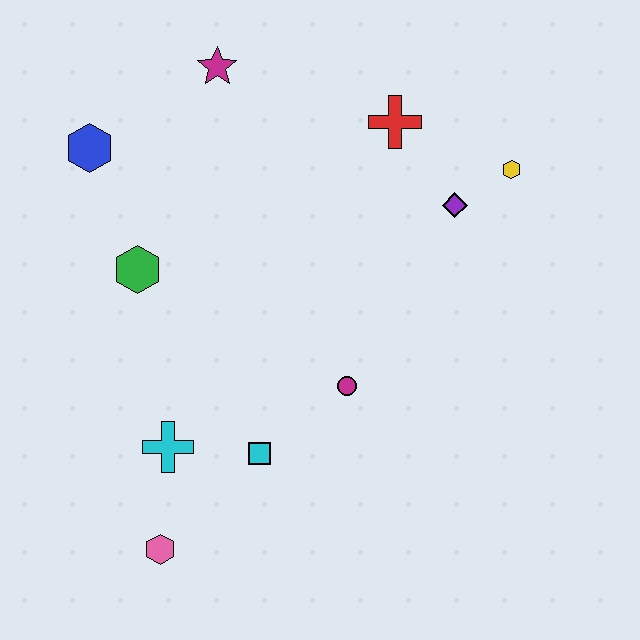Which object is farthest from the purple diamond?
The pink hexagon is farthest from the purple diamond.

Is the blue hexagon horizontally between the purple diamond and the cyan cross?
No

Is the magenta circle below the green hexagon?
Yes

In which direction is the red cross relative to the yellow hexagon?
The red cross is to the left of the yellow hexagon.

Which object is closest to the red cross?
The purple diamond is closest to the red cross.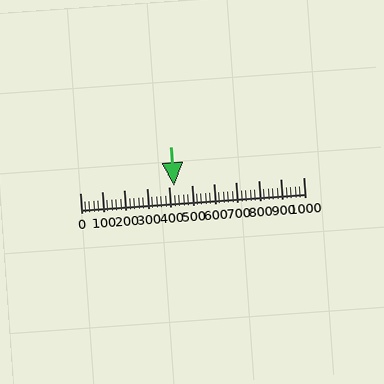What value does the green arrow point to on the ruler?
The green arrow points to approximately 420.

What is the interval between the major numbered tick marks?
The major tick marks are spaced 100 units apart.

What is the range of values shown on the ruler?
The ruler shows values from 0 to 1000.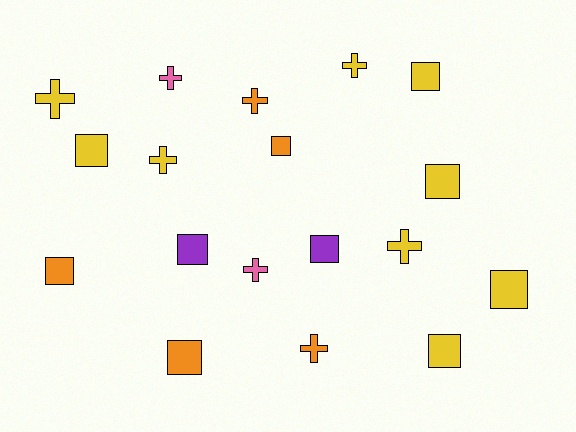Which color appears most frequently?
Yellow, with 9 objects.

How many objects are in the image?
There are 18 objects.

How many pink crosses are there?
There are 2 pink crosses.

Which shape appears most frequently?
Square, with 10 objects.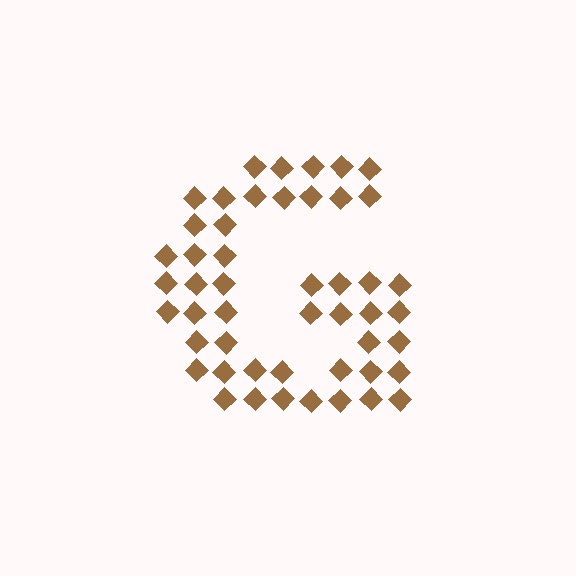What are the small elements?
The small elements are diamonds.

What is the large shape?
The large shape is the letter G.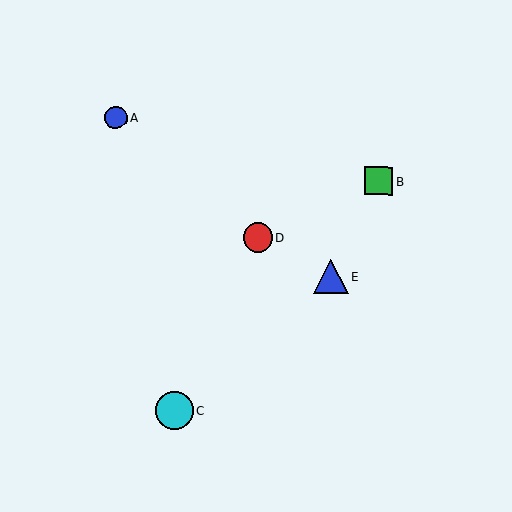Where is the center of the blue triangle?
The center of the blue triangle is at (331, 277).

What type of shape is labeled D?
Shape D is a red circle.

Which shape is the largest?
The cyan circle (labeled C) is the largest.